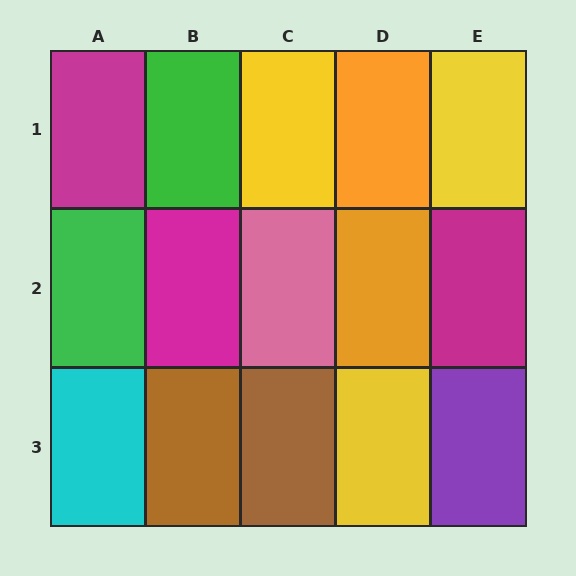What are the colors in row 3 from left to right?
Cyan, brown, brown, yellow, purple.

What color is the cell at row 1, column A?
Magenta.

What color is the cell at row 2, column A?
Green.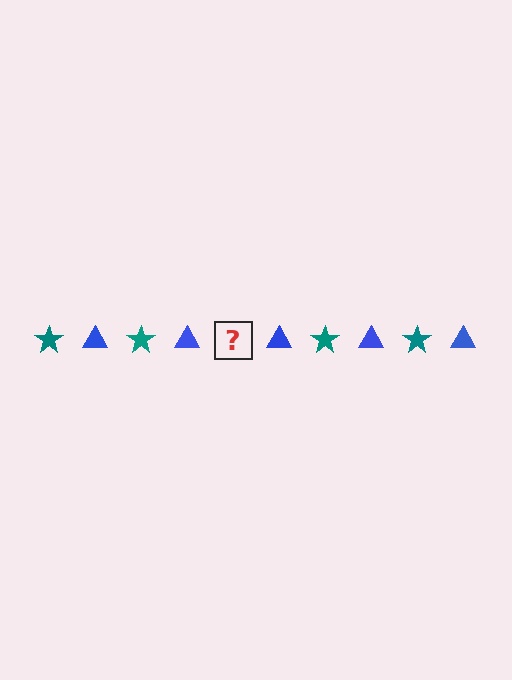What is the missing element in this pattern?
The missing element is a teal star.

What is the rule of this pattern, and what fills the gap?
The rule is that the pattern alternates between teal star and blue triangle. The gap should be filled with a teal star.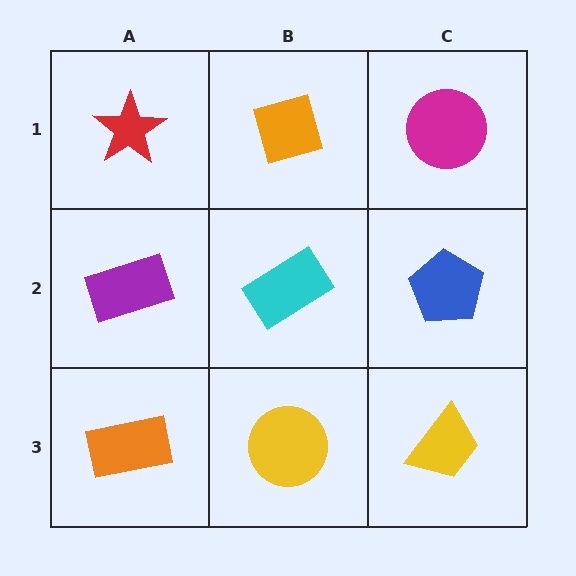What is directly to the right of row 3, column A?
A yellow circle.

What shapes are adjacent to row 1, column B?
A cyan rectangle (row 2, column B), a red star (row 1, column A), a magenta circle (row 1, column C).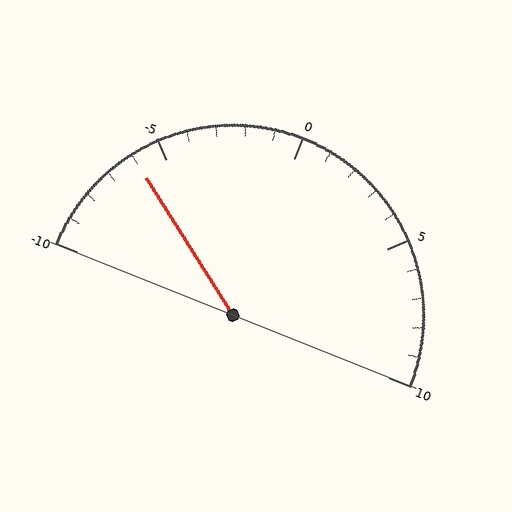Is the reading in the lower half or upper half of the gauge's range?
The reading is in the lower half of the range (-10 to 10).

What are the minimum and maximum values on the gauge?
The gauge ranges from -10 to 10.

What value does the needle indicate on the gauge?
The needle indicates approximately -6.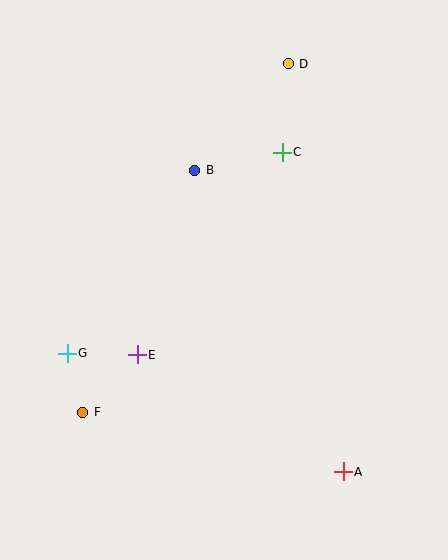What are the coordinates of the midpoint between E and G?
The midpoint between E and G is at (102, 354).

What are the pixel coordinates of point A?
Point A is at (343, 472).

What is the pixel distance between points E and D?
The distance between E and D is 328 pixels.